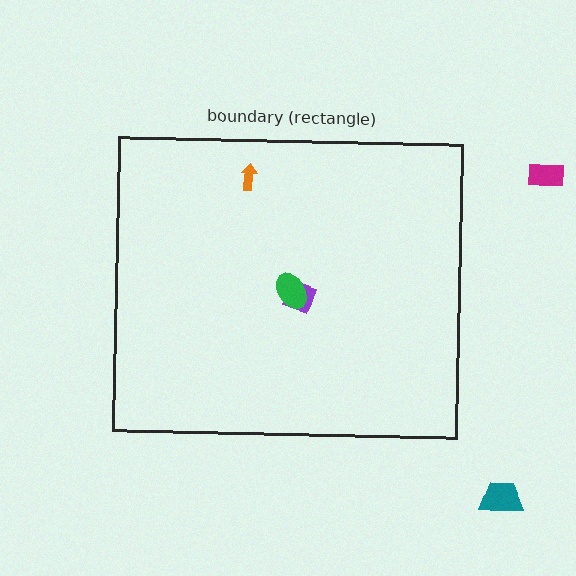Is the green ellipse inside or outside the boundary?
Inside.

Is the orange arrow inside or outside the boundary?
Inside.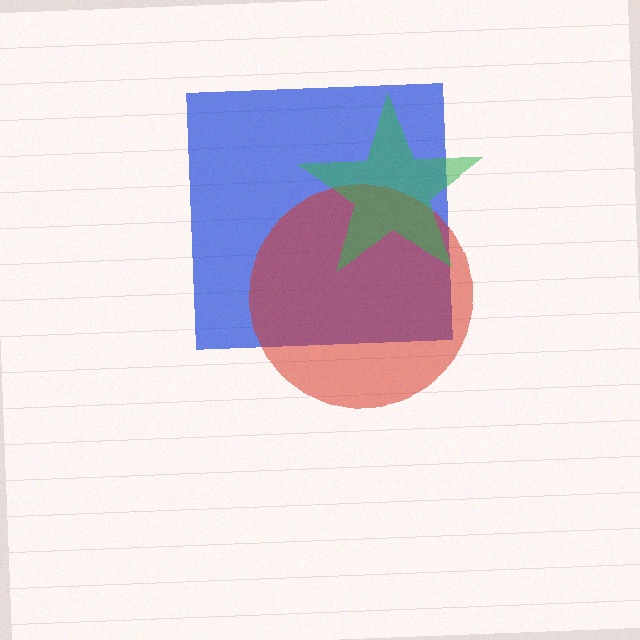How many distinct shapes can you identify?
There are 3 distinct shapes: a blue square, a red circle, a green star.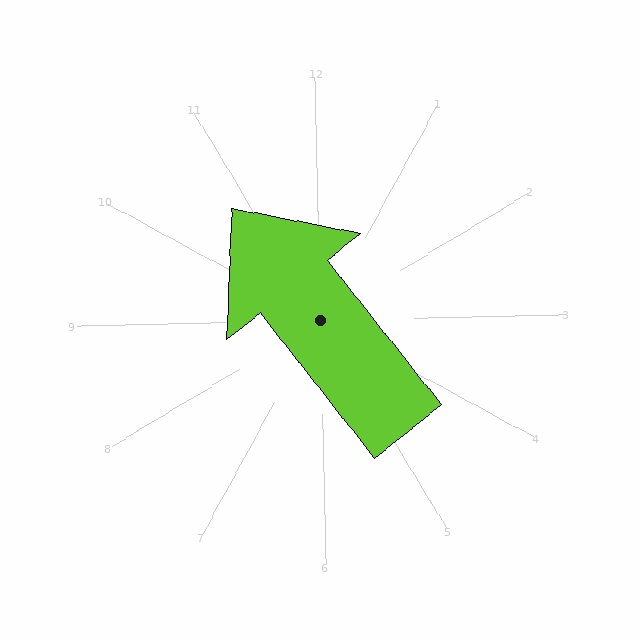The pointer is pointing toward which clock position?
Roughly 11 o'clock.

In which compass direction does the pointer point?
Northwest.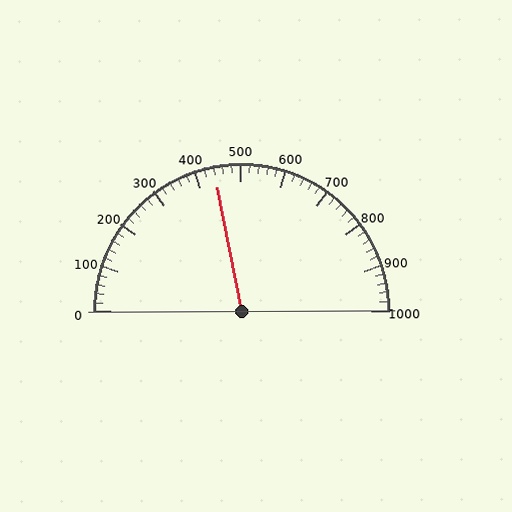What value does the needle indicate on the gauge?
The needle indicates approximately 440.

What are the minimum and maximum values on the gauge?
The gauge ranges from 0 to 1000.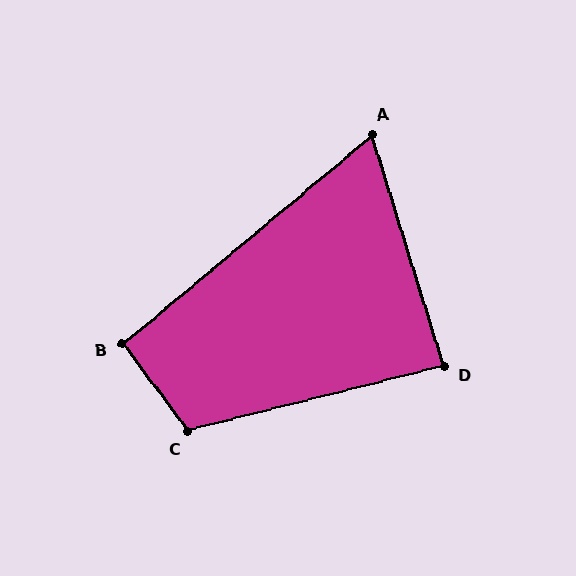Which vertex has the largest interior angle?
C, at approximately 113 degrees.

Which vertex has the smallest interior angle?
A, at approximately 67 degrees.